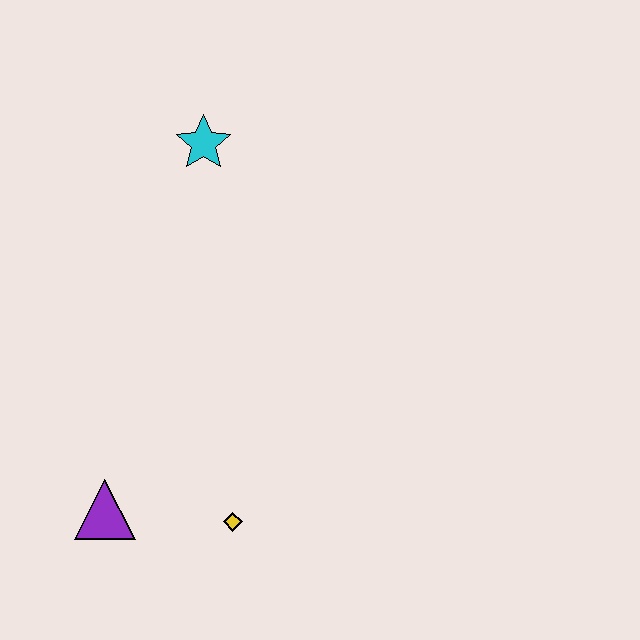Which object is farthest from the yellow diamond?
The cyan star is farthest from the yellow diamond.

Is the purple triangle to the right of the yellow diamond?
No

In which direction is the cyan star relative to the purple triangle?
The cyan star is above the purple triangle.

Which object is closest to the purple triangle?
The yellow diamond is closest to the purple triangle.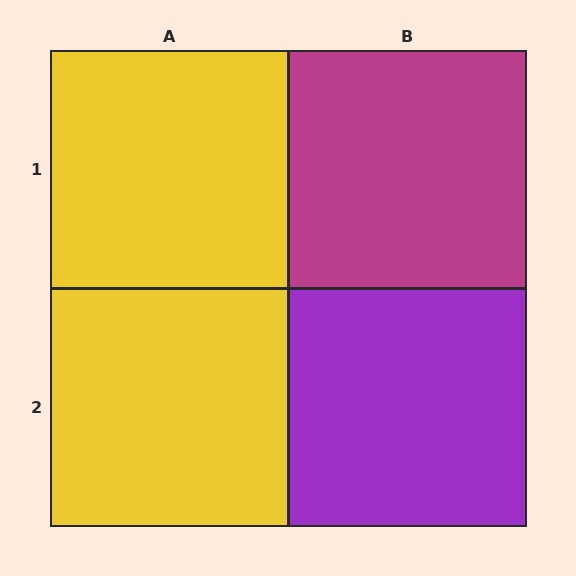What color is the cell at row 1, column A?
Yellow.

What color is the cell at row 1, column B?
Magenta.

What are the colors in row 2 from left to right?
Yellow, purple.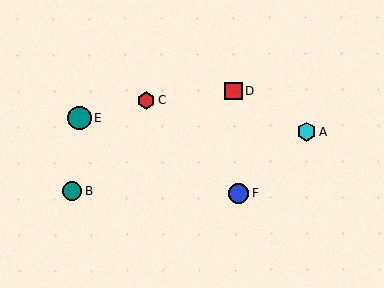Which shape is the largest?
The teal circle (labeled E) is the largest.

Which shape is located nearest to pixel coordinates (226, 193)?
The blue circle (labeled F) at (239, 193) is nearest to that location.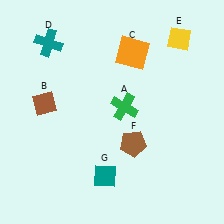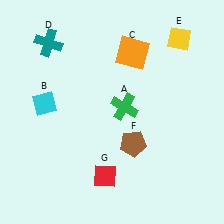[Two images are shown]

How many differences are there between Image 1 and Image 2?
There are 2 differences between the two images.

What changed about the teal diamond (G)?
In Image 1, G is teal. In Image 2, it changed to red.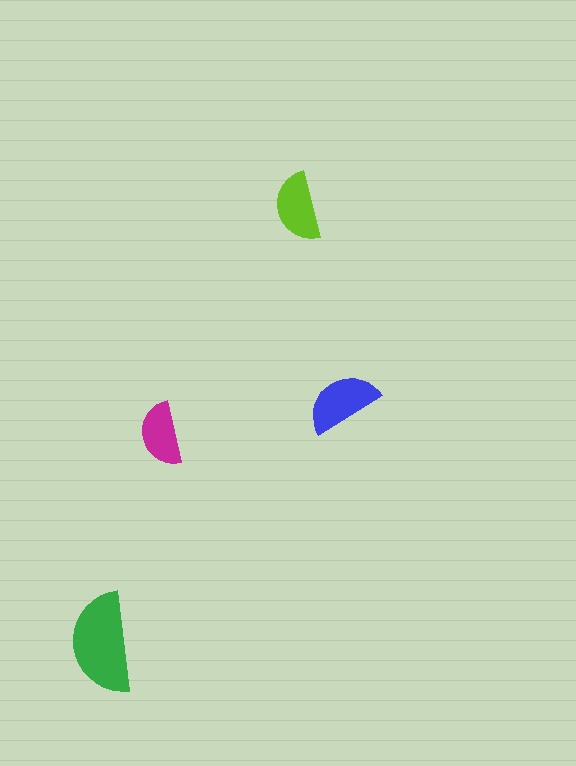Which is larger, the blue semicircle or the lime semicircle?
The blue one.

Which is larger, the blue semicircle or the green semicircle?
The green one.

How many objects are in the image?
There are 4 objects in the image.